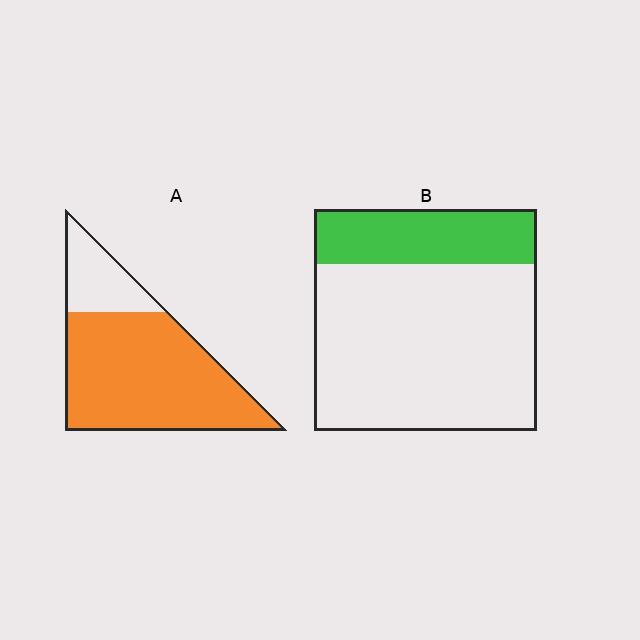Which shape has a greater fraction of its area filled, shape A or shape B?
Shape A.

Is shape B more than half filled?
No.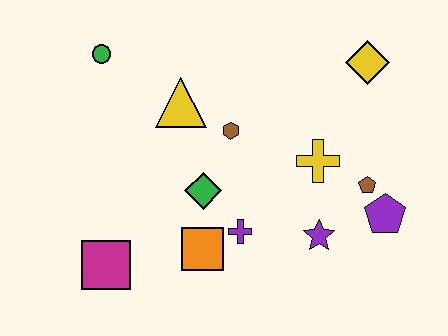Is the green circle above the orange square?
Yes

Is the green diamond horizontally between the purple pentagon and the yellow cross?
No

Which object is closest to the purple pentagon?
The brown pentagon is closest to the purple pentagon.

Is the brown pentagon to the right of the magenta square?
Yes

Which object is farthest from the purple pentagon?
The green circle is farthest from the purple pentagon.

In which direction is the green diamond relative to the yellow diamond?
The green diamond is to the left of the yellow diamond.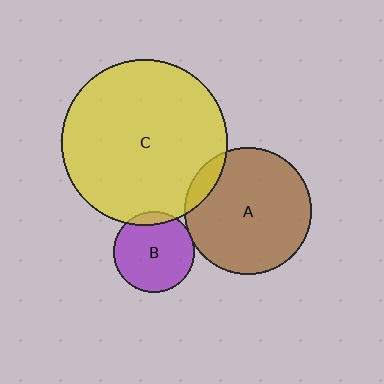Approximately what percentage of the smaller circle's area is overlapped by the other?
Approximately 5%.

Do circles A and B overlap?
Yes.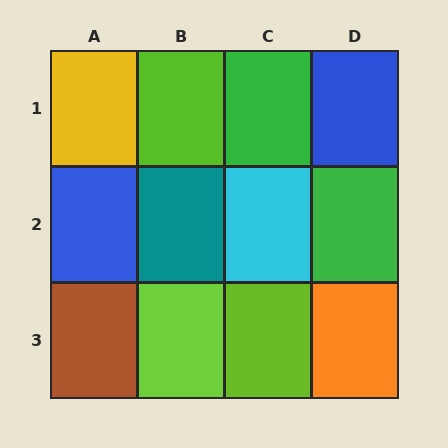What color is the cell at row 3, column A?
Brown.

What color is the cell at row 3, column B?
Lime.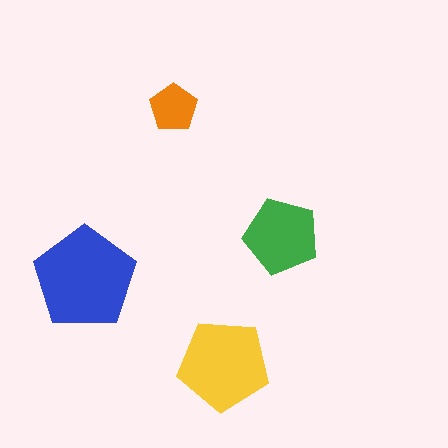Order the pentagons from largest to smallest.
the blue one, the yellow one, the green one, the orange one.